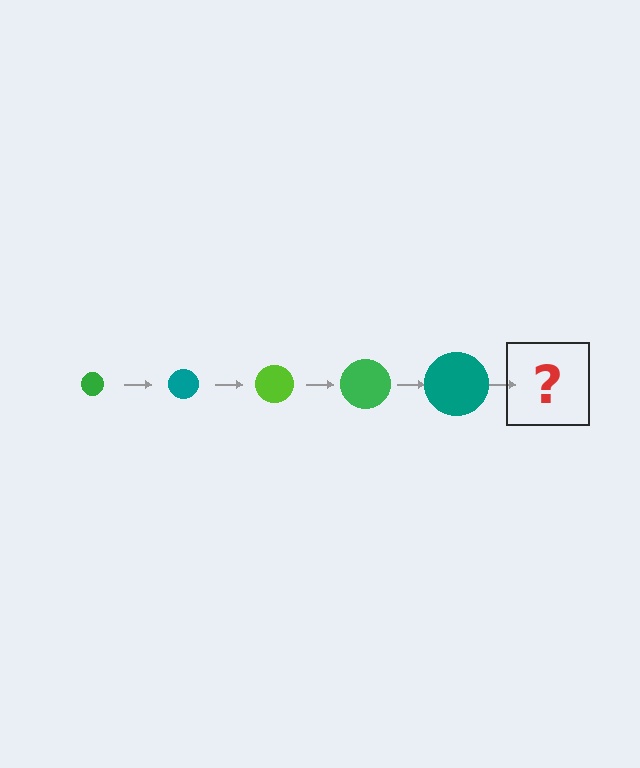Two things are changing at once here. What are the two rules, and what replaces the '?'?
The two rules are that the circle grows larger each step and the color cycles through green, teal, and lime. The '?' should be a lime circle, larger than the previous one.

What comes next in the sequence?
The next element should be a lime circle, larger than the previous one.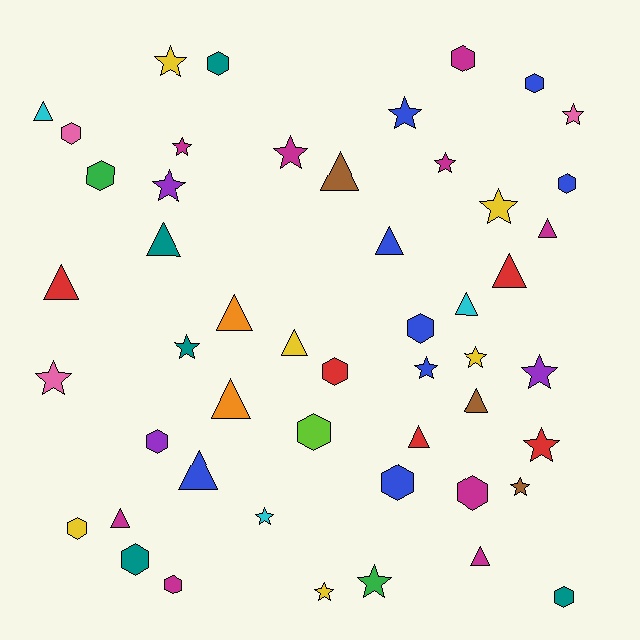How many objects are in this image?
There are 50 objects.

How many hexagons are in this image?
There are 16 hexagons.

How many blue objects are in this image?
There are 8 blue objects.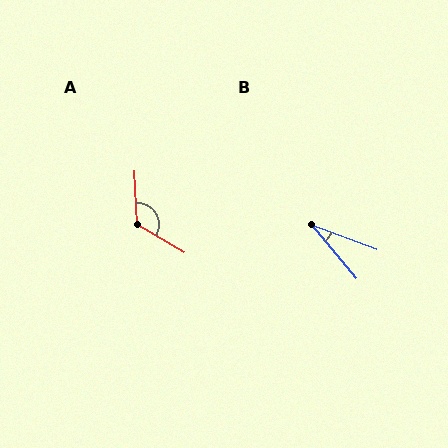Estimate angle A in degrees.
Approximately 123 degrees.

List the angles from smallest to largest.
B (30°), A (123°).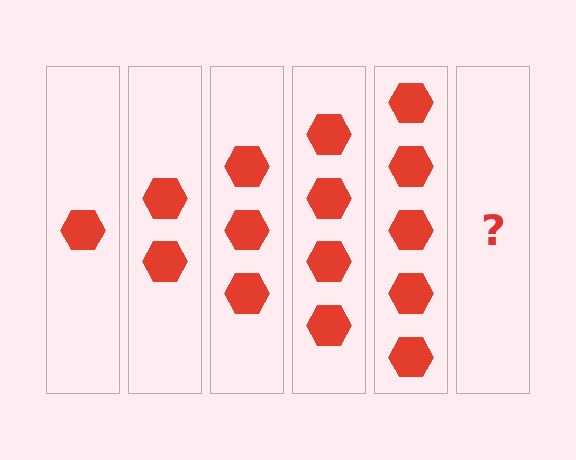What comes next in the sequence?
The next element should be 6 hexagons.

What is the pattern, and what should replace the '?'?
The pattern is that each step adds one more hexagon. The '?' should be 6 hexagons.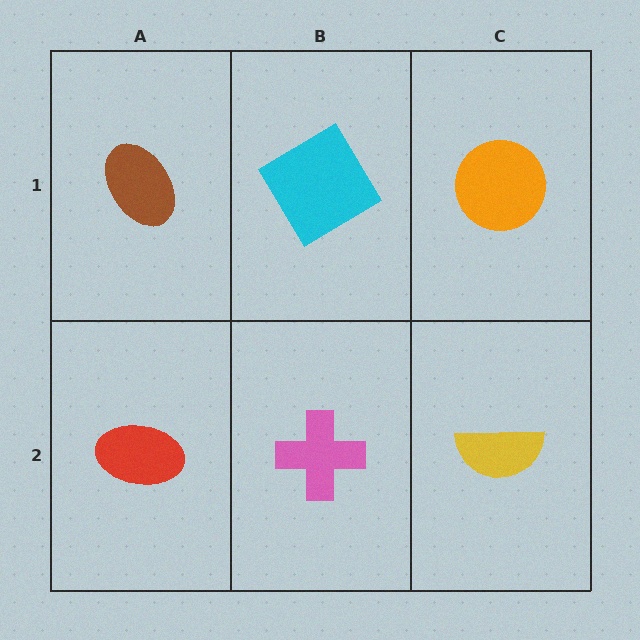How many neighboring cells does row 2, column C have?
2.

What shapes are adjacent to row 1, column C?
A yellow semicircle (row 2, column C), a cyan diamond (row 1, column B).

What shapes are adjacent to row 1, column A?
A red ellipse (row 2, column A), a cyan diamond (row 1, column B).